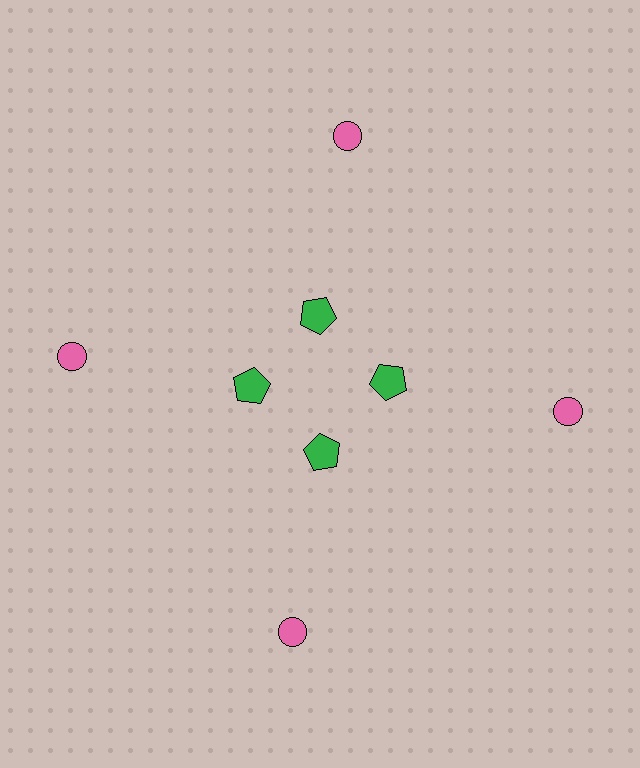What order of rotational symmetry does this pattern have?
This pattern has 4-fold rotational symmetry.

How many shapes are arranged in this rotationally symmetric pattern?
There are 8 shapes, arranged in 4 groups of 2.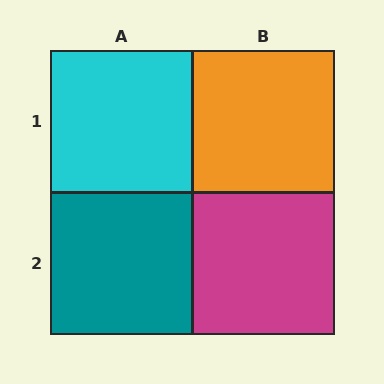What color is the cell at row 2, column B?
Magenta.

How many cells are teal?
1 cell is teal.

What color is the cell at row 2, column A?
Teal.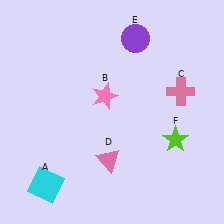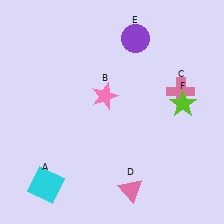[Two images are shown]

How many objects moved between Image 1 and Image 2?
2 objects moved between the two images.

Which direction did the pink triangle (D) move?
The pink triangle (D) moved down.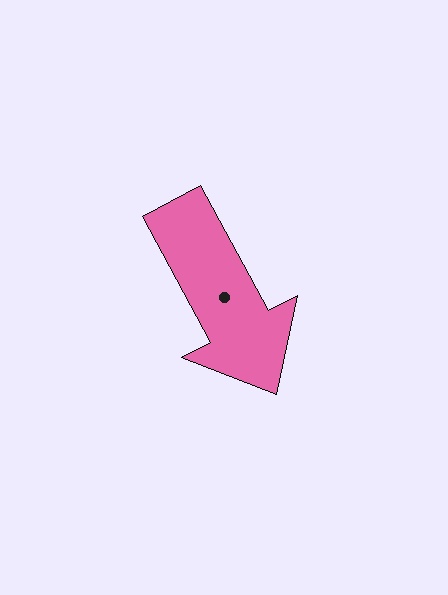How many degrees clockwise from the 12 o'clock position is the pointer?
Approximately 152 degrees.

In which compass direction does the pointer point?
Southeast.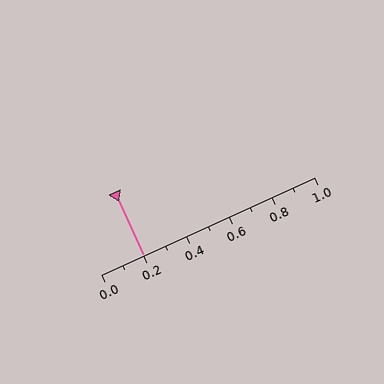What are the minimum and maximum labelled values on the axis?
The axis runs from 0.0 to 1.0.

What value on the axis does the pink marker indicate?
The marker indicates approximately 0.2.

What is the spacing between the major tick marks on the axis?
The major ticks are spaced 0.2 apart.